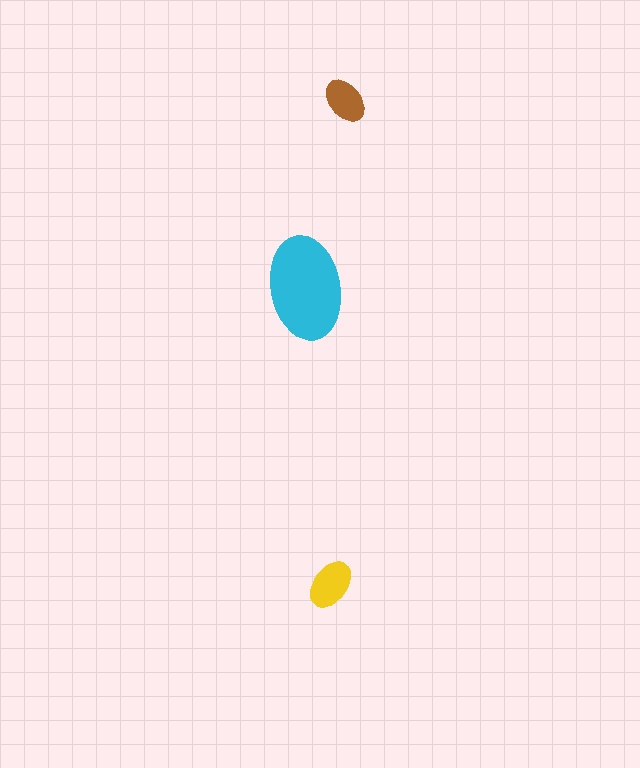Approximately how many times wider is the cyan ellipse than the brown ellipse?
About 2 times wider.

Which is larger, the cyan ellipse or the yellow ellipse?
The cyan one.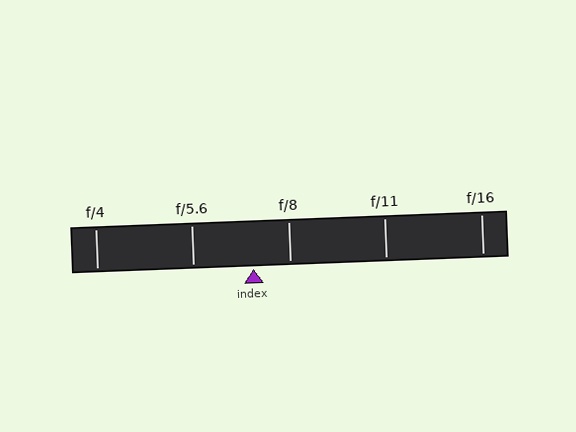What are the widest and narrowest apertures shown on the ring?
The widest aperture shown is f/4 and the narrowest is f/16.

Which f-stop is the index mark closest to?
The index mark is closest to f/8.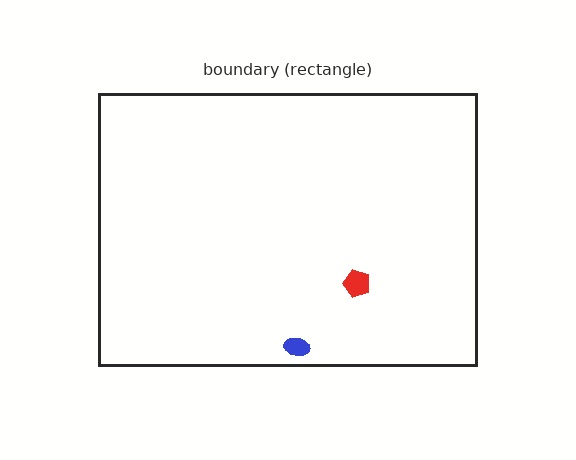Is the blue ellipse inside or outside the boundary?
Inside.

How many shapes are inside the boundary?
2 inside, 0 outside.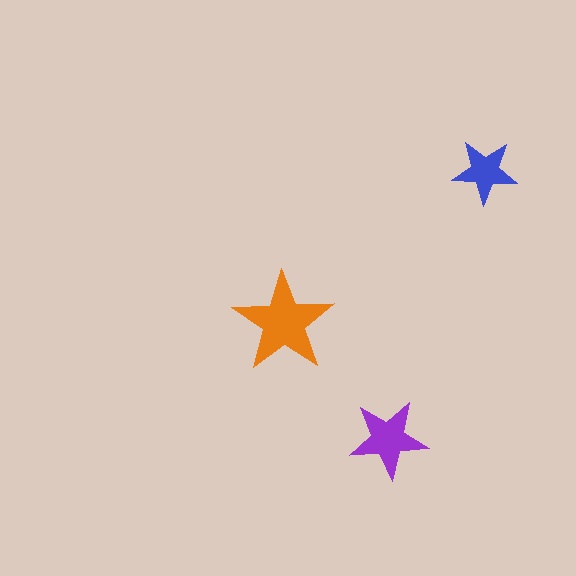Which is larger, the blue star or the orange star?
The orange one.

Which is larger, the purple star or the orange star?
The orange one.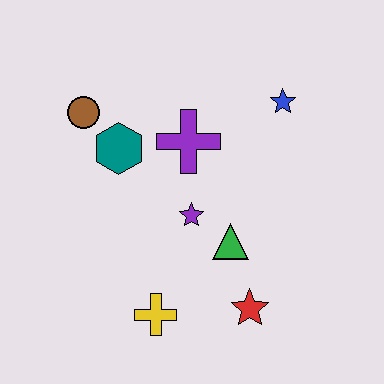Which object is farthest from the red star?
The brown circle is farthest from the red star.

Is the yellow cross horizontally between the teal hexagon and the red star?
Yes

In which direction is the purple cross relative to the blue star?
The purple cross is to the left of the blue star.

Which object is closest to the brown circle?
The teal hexagon is closest to the brown circle.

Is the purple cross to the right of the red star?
No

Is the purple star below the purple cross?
Yes